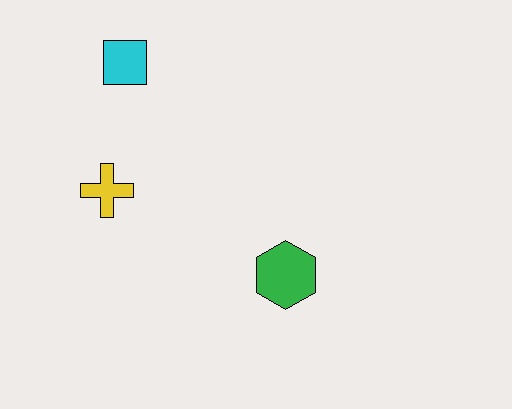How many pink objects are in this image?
There are no pink objects.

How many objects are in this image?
There are 3 objects.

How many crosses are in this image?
There is 1 cross.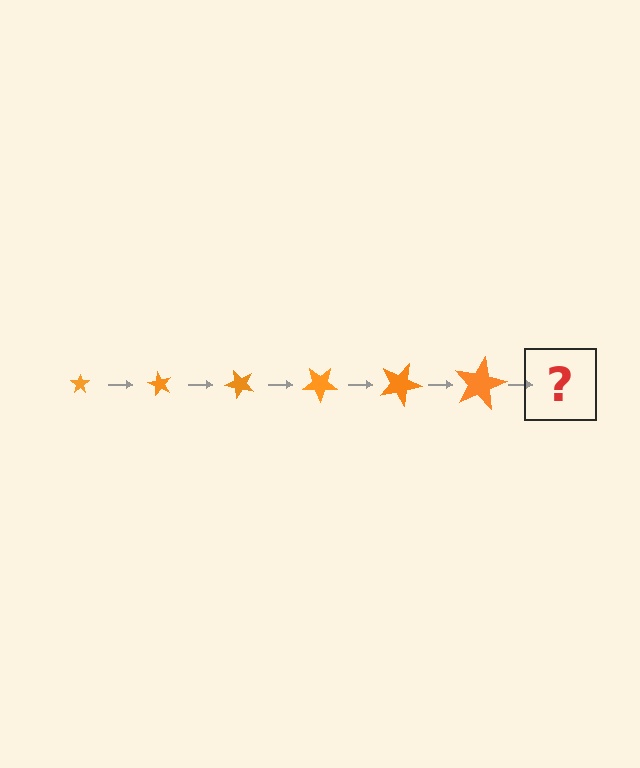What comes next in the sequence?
The next element should be a star, larger than the previous one and rotated 360 degrees from the start.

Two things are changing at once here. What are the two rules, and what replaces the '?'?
The two rules are that the star grows larger each step and it rotates 60 degrees each step. The '?' should be a star, larger than the previous one and rotated 360 degrees from the start.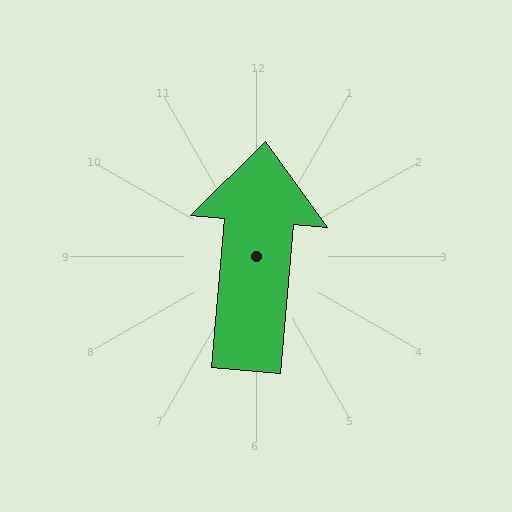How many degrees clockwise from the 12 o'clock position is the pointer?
Approximately 5 degrees.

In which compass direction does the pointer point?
North.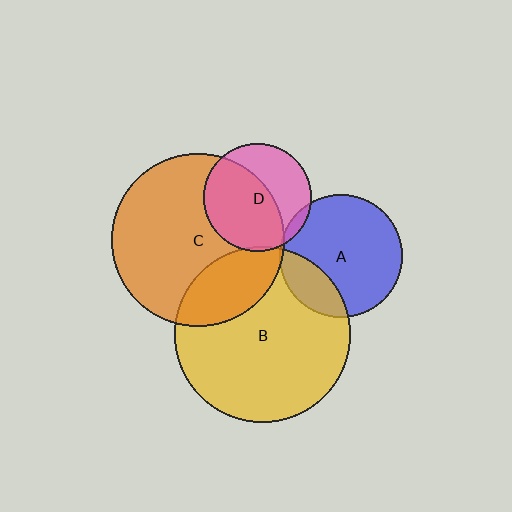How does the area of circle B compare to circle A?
Approximately 2.0 times.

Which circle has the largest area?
Circle B (yellow).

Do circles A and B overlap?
Yes.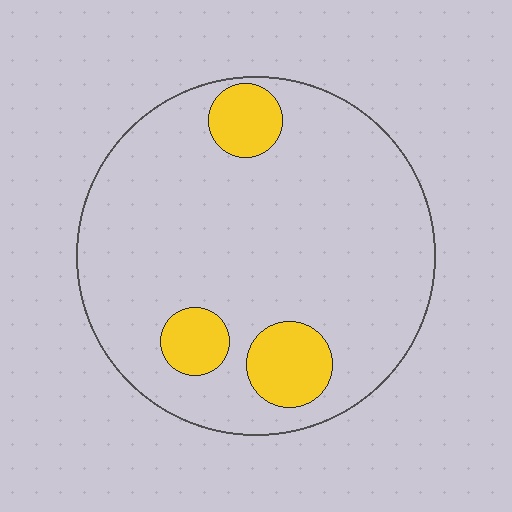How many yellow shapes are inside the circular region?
3.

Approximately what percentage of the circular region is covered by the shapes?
Approximately 15%.